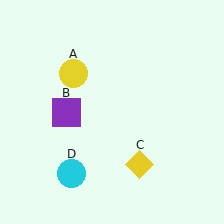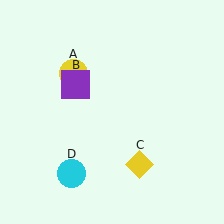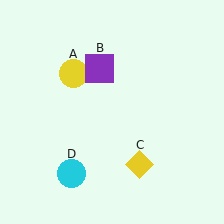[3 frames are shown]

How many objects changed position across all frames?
1 object changed position: purple square (object B).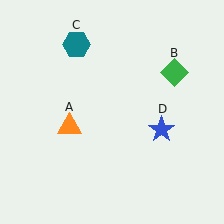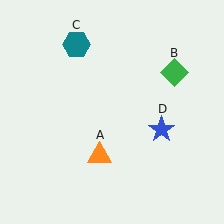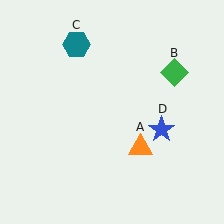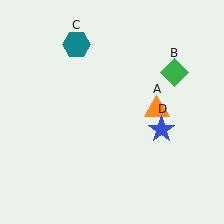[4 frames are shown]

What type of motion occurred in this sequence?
The orange triangle (object A) rotated counterclockwise around the center of the scene.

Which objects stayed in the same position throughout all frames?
Green diamond (object B) and teal hexagon (object C) and blue star (object D) remained stationary.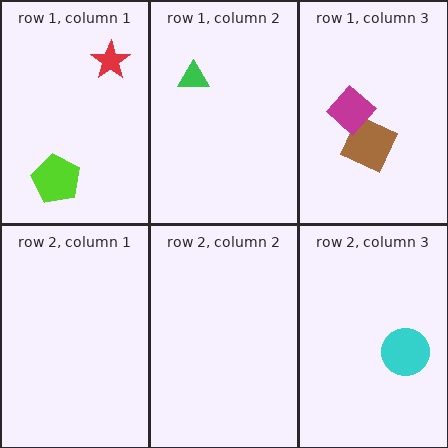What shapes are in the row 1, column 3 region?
The brown square, the magenta diamond.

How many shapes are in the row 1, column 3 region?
2.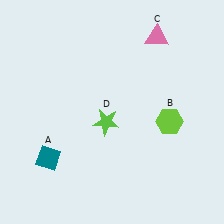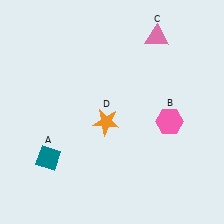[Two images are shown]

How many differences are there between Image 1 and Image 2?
There are 2 differences between the two images.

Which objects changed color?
B changed from lime to pink. D changed from lime to orange.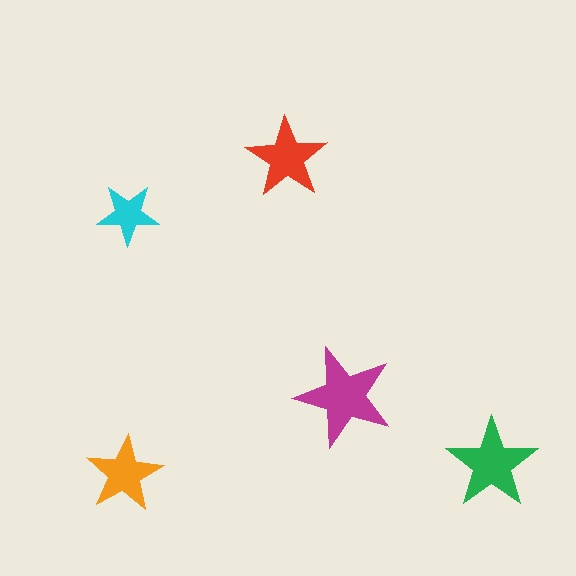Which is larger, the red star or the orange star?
The red one.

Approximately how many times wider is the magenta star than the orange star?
About 1.5 times wider.